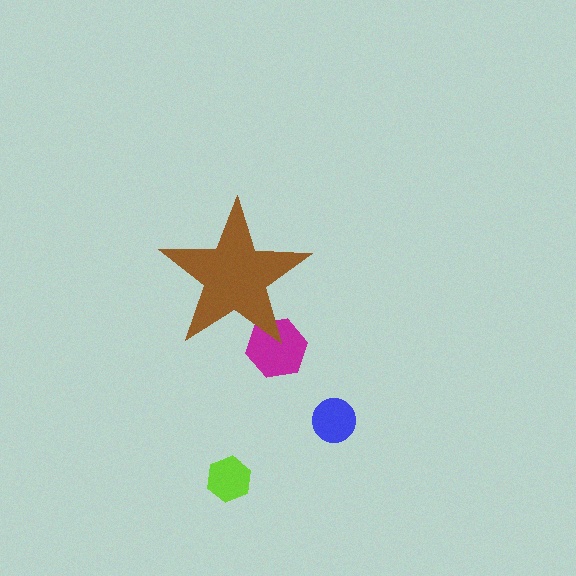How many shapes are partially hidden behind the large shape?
1 shape is partially hidden.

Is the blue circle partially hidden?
No, the blue circle is fully visible.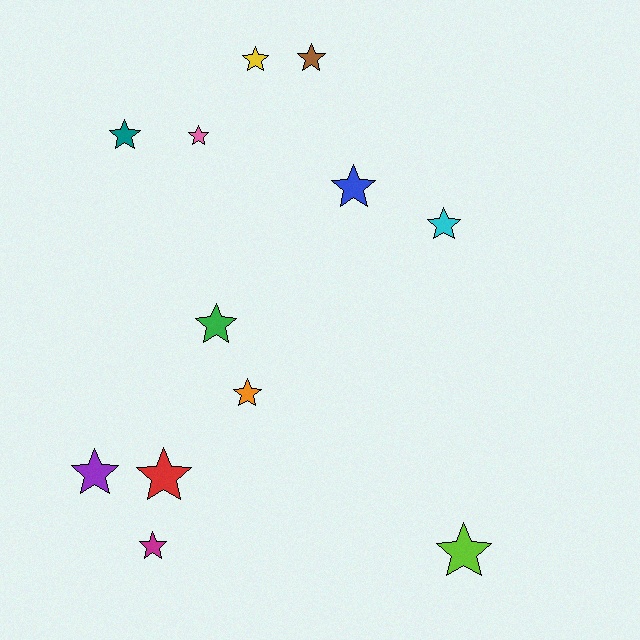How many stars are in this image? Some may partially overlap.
There are 12 stars.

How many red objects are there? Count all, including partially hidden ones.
There is 1 red object.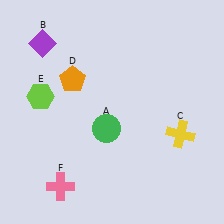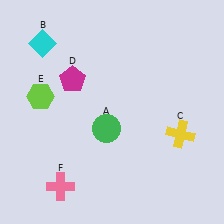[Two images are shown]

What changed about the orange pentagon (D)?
In Image 1, D is orange. In Image 2, it changed to magenta.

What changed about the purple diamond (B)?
In Image 1, B is purple. In Image 2, it changed to cyan.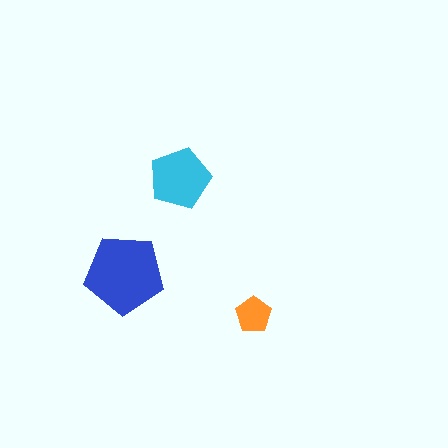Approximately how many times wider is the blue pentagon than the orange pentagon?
About 2 times wider.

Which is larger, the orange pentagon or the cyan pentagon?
The cyan one.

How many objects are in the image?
There are 3 objects in the image.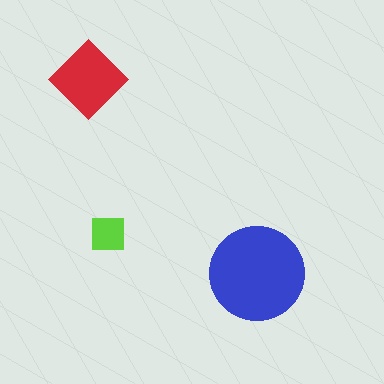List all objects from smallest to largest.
The lime square, the red diamond, the blue circle.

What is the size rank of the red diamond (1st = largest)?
2nd.